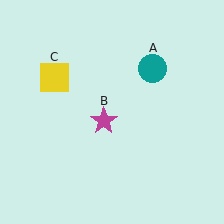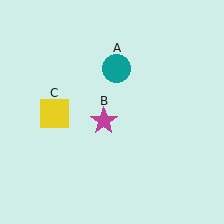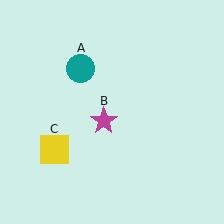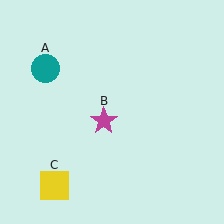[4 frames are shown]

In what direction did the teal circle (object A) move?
The teal circle (object A) moved left.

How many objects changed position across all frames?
2 objects changed position: teal circle (object A), yellow square (object C).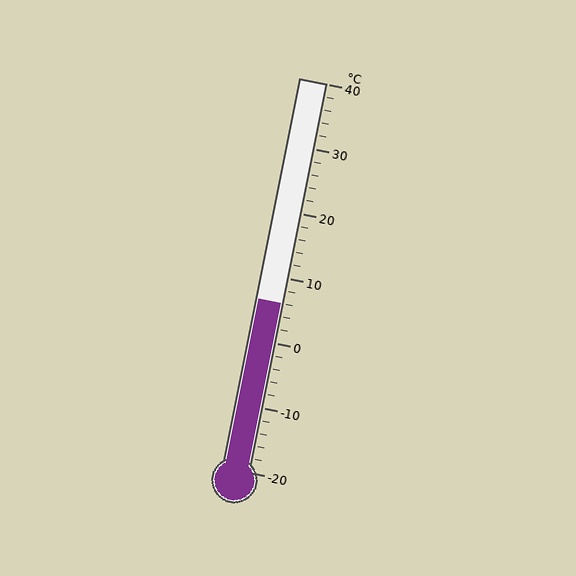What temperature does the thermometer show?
The thermometer shows approximately 6°C.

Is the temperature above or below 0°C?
The temperature is above 0°C.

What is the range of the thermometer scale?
The thermometer scale ranges from -20°C to 40°C.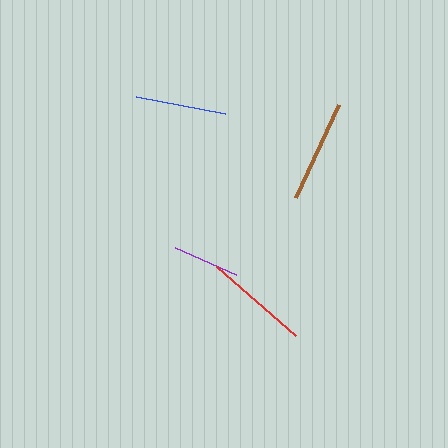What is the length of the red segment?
The red segment is approximately 105 pixels long.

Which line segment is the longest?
The red line is the longest at approximately 105 pixels.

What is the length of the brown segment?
The brown segment is approximately 102 pixels long.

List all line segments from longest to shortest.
From longest to shortest: red, brown, blue, purple.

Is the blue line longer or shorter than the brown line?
The brown line is longer than the blue line.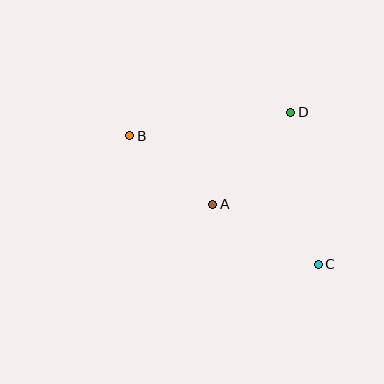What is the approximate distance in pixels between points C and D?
The distance between C and D is approximately 155 pixels.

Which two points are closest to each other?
Points A and B are closest to each other.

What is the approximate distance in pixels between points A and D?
The distance between A and D is approximately 121 pixels.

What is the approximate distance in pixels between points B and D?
The distance between B and D is approximately 163 pixels.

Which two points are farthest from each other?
Points B and C are farthest from each other.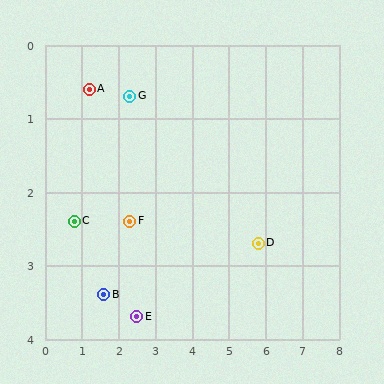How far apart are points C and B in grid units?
Points C and B are about 1.3 grid units apart.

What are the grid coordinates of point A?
Point A is at approximately (1.2, 0.6).